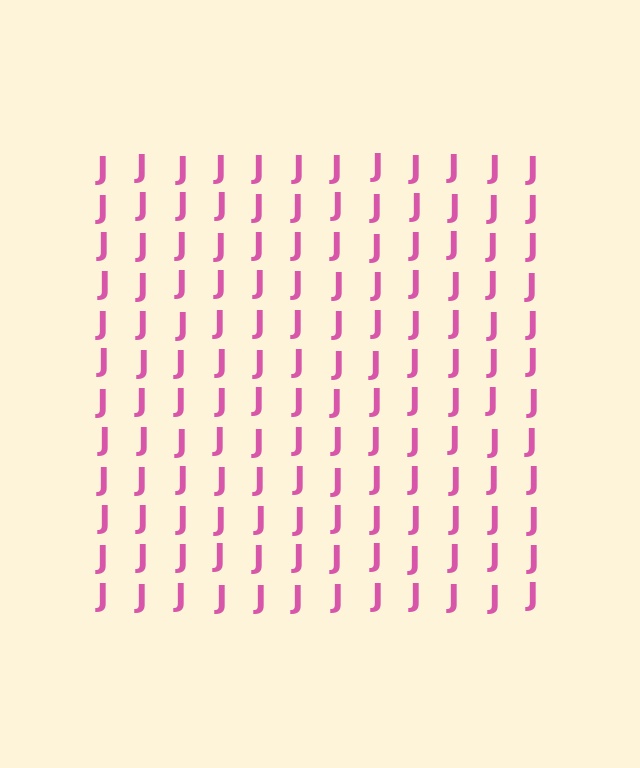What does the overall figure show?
The overall figure shows a square.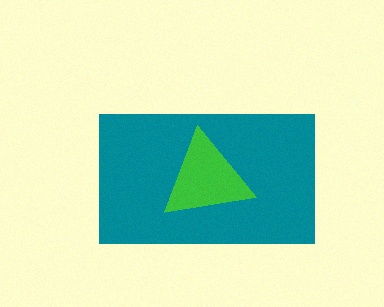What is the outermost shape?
The teal rectangle.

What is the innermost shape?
The green triangle.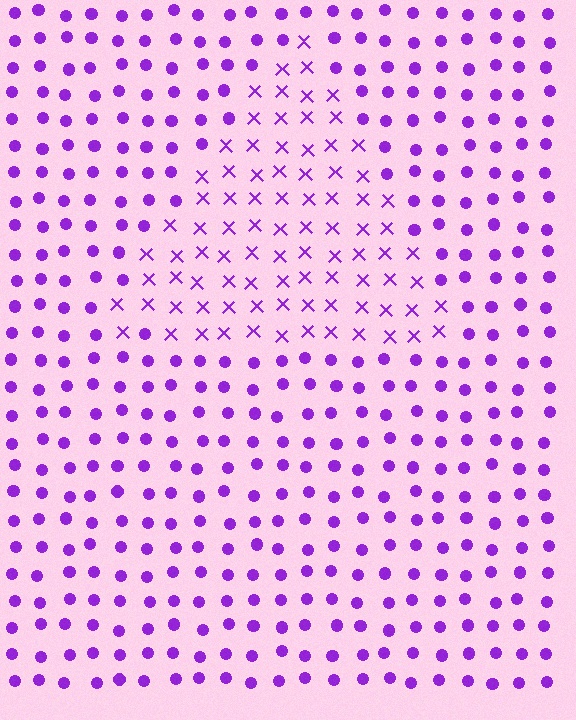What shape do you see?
I see a triangle.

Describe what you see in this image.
The image is filled with small purple elements arranged in a uniform grid. A triangle-shaped region contains X marks, while the surrounding area contains circles. The boundary is defined purely by the change in element shape.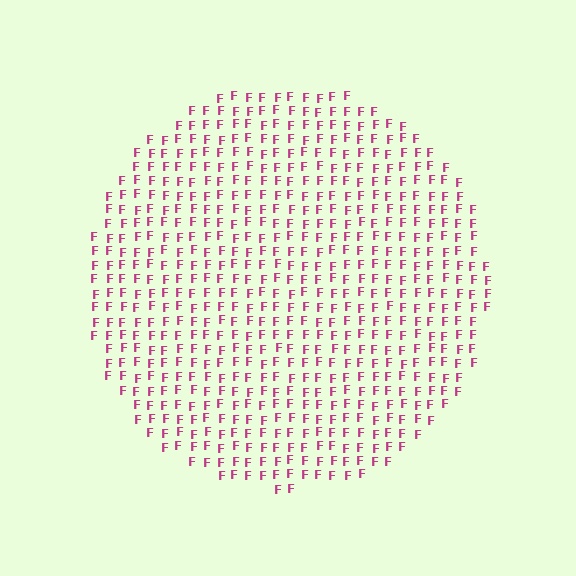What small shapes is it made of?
It is made of small letter F's.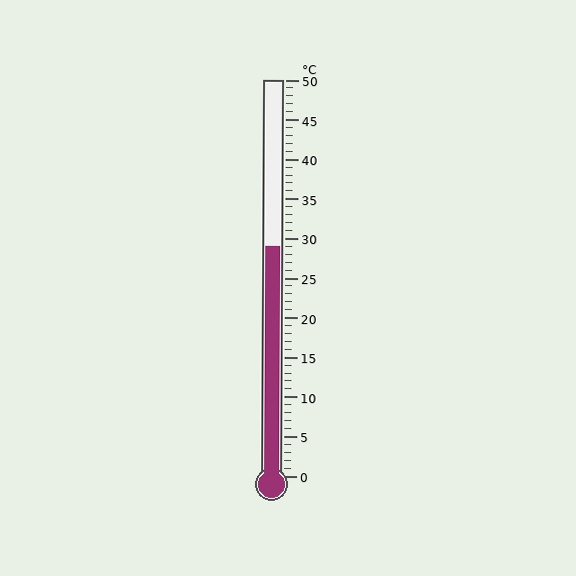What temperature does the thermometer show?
The thermometer shows approximately 29°C.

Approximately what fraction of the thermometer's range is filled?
The thermometer is filled to approximately 60% of its range.